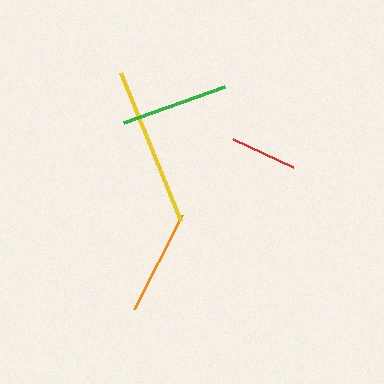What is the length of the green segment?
The green segment is approximately 108 pixels long.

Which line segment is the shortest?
The red line is the shortest at approximately 66 pixels.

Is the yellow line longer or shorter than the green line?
The yellow line is longer than the green line.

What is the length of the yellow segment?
The yellow segment is approximately 160 pixels long.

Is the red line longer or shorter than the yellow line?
The yellow line is longer than the red line.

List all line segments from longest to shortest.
From longest to shortest: yellow, green, orange, red.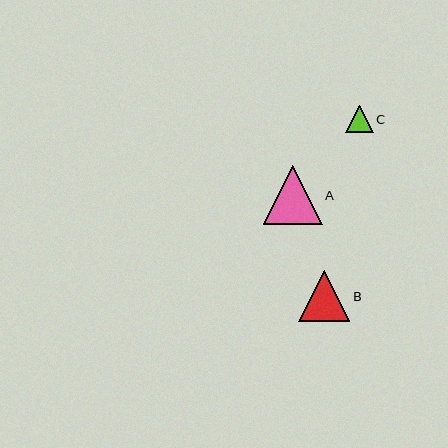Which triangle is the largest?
Triangle A is the largest with a size of approximately 59 pixels.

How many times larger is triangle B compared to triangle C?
Triangle B is approximately 1.9 times the size of triangle C.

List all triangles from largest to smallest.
From largest to smallest: A, B, C.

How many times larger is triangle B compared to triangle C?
Triangle B is approximately 1.9 times the size of triangle C.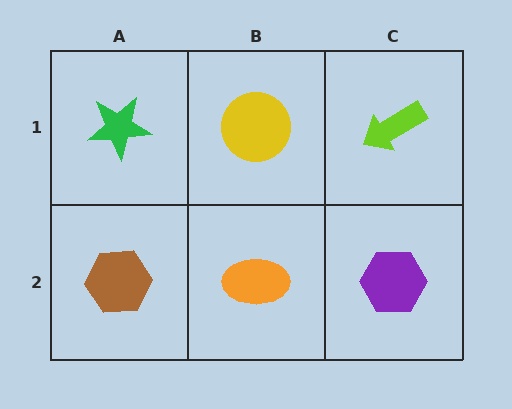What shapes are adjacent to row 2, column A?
A green star (row 1, column A), an orange ellipse (row 2, column B).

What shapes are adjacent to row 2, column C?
A lime arrow (row 1, column C), an orange ellipse (row 2, column B).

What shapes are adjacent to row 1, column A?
A brown hexagon (row 2, column A), a yellow circle (row 1, column B).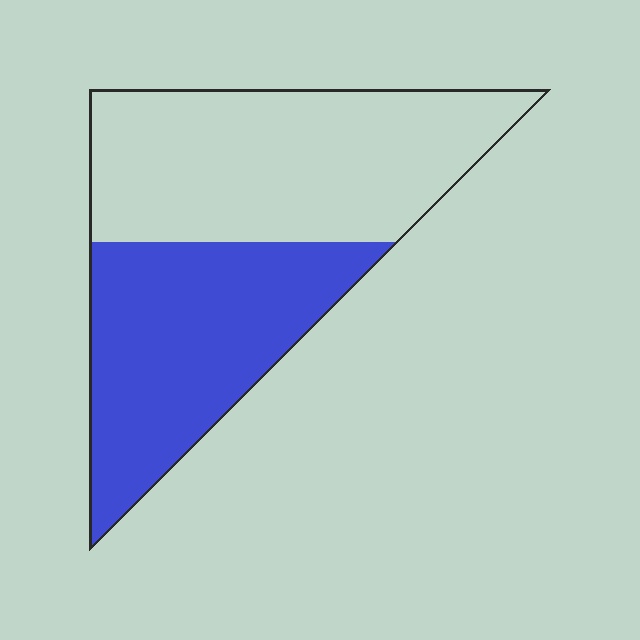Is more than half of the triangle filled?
No.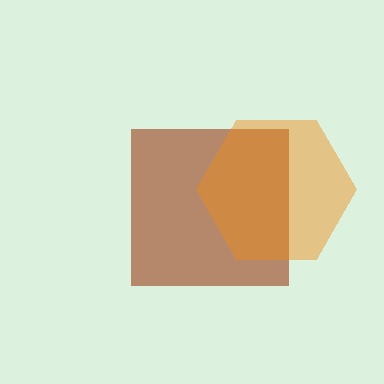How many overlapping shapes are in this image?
There are 2 overlapping shapes in the image.